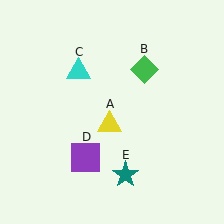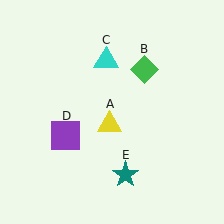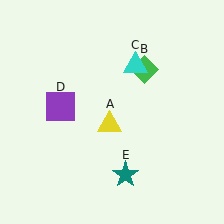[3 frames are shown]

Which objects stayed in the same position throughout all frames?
Yellow triangle (object A) and green diamond (object B) and teal star (object E) remained stationary.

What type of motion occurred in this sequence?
The cyan triangle (object C), purple square (object D) rotated clockwise around the center of the scene.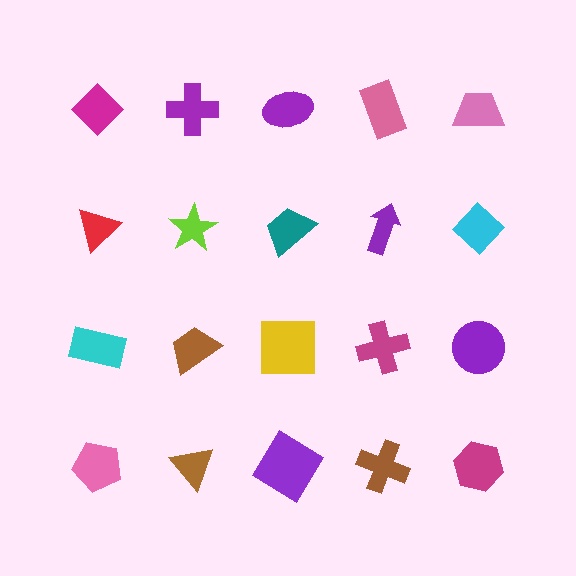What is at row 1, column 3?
A purple ellipse.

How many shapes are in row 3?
5 shapes.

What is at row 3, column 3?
A yellow square.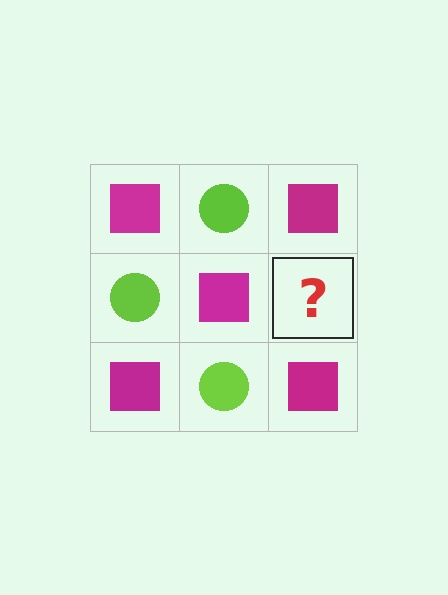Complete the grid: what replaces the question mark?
The question mark should be replaced with a lime circle.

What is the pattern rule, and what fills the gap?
The rule is that it alternates magenta square and lime circle in a checkerboard pattern. The gap should be filled with a lime circle.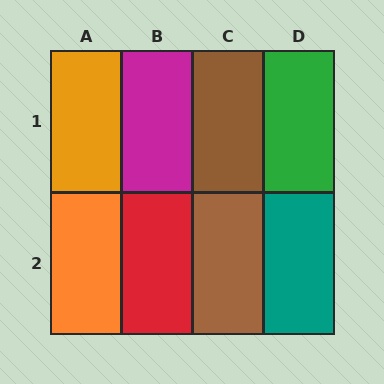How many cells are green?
1 cell is green.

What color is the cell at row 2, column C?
Brown.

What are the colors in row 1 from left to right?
Orange, magenta, brown, green.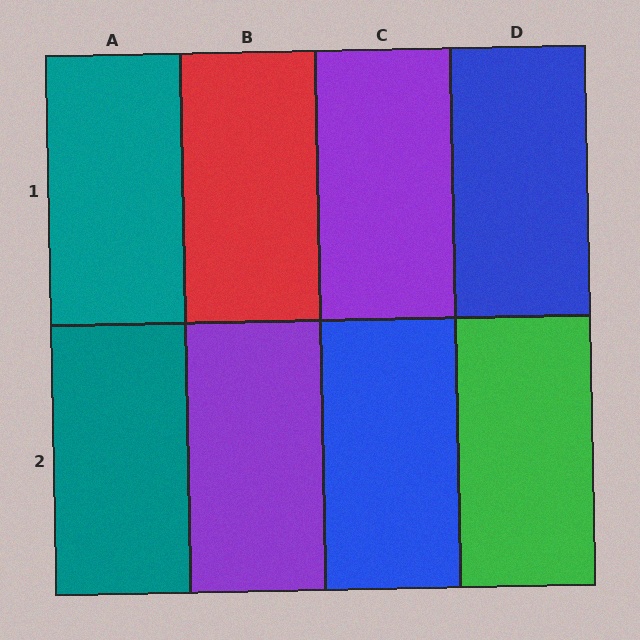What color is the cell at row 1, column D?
Blue.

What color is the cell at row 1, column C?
Purple.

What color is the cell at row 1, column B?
Red.